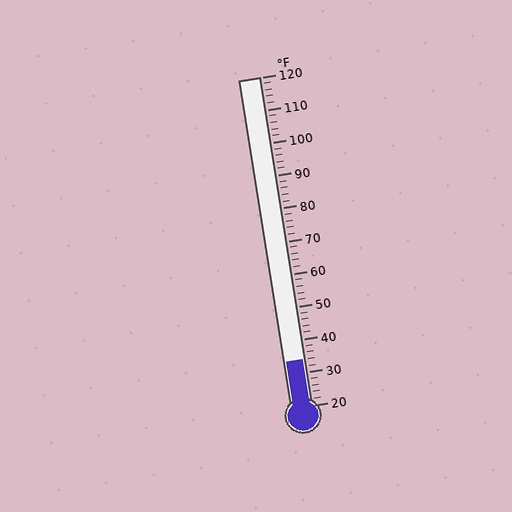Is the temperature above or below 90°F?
The temperature is below 90°F.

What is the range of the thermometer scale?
The thermometer scale ranges from 20°F to 120°F.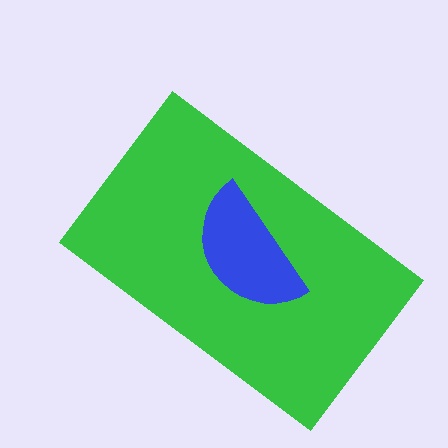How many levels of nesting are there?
2.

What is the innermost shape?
The blue semicircle.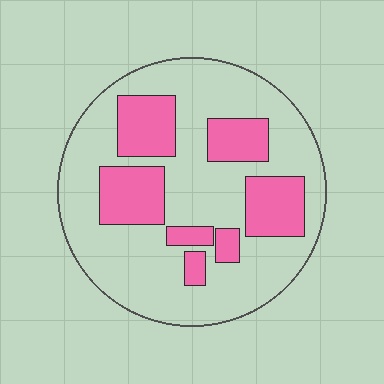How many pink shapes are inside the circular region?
7.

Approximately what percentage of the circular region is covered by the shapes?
Approximately 30%.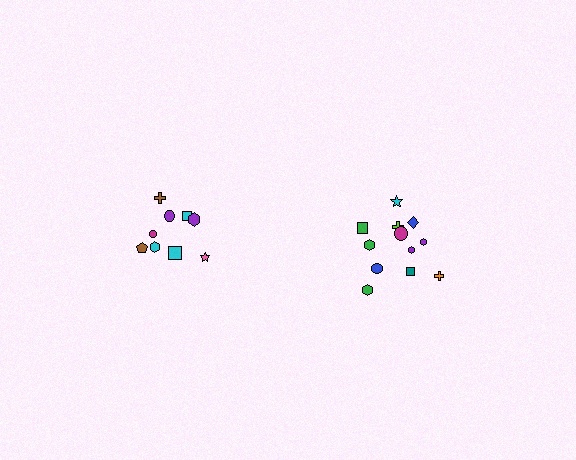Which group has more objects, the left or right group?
The right group.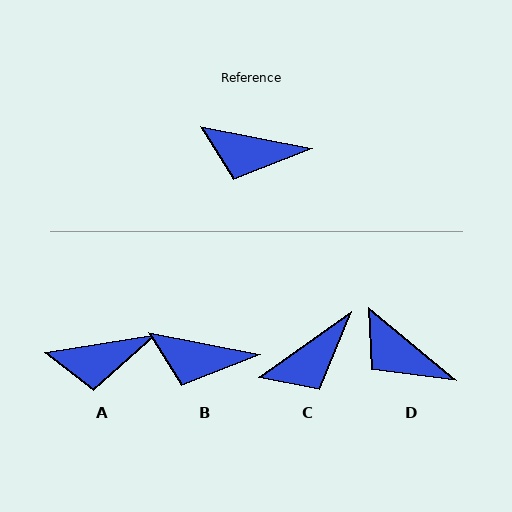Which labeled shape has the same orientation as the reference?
B.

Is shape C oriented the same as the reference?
No, it is off by about 46 degrees.